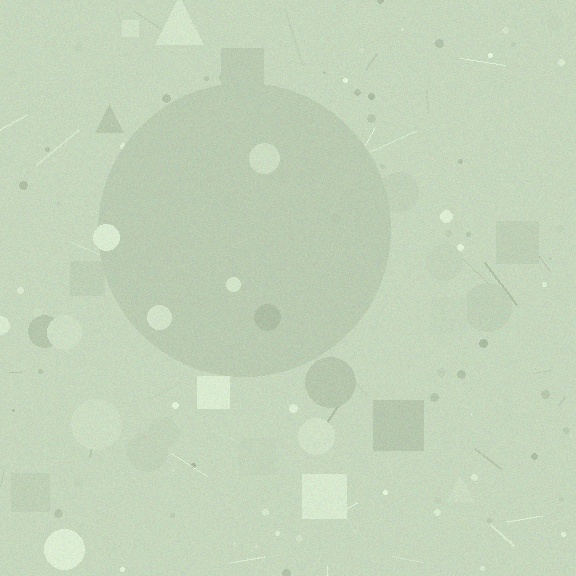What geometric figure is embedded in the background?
A circle is embedded in the background.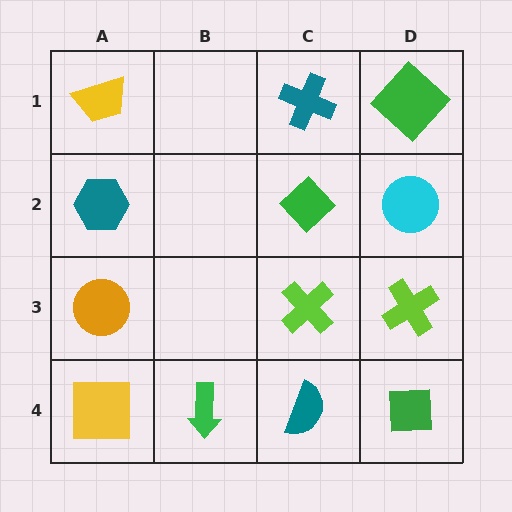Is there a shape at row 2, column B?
No, that cell is empty.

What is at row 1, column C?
A teal cross.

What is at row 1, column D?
A green diamond.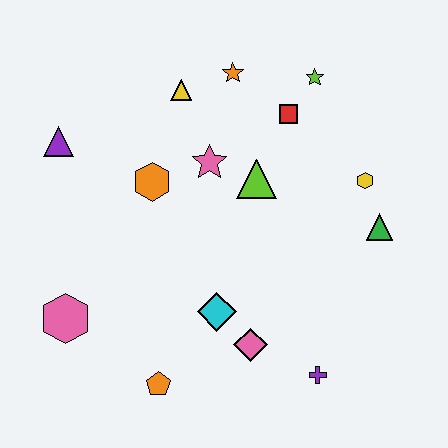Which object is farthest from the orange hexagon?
The purple cross is farthest from the orange hexagon.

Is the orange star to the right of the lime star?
No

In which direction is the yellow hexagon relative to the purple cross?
The yellow hexagon is above the purple cross.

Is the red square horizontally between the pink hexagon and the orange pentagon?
No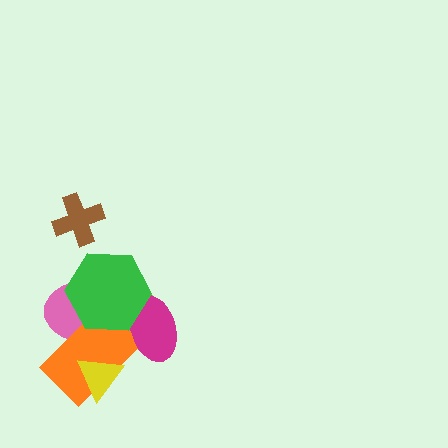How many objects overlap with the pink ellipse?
5 objects overlap with the pink ellipse.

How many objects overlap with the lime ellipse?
5 objects overlap with the lime ellipse.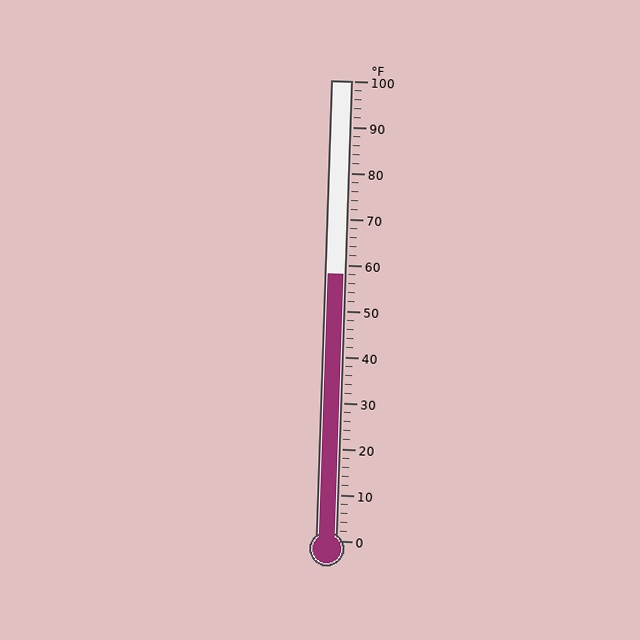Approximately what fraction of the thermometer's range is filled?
The thermometer is filled to approximately 60% of its range.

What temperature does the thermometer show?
The thermometer shows approximately 58°F.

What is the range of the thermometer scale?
The thermometer scale ranges from 0°F to 100°F.